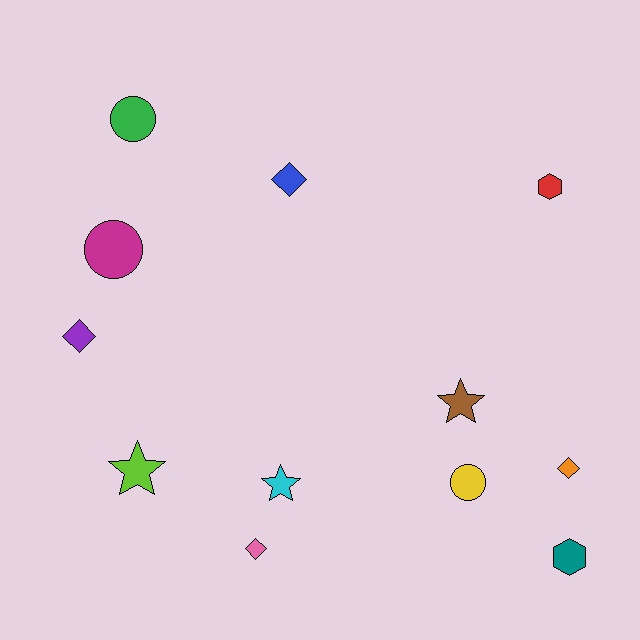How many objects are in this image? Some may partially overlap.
There are 12 objects.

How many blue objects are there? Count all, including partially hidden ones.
There is 1 blue object.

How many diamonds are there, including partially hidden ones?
There are 4 diamonds.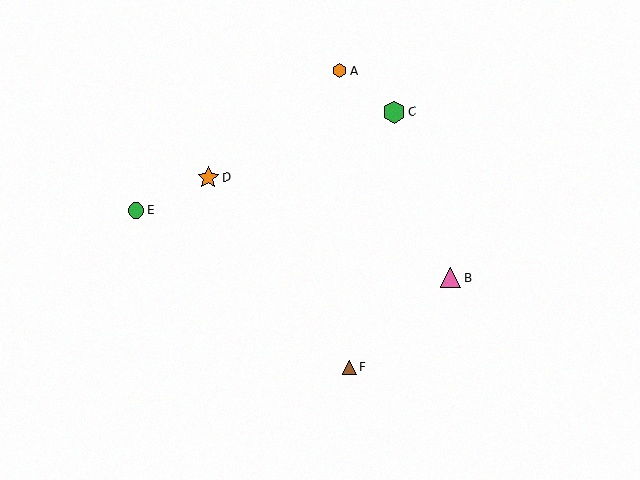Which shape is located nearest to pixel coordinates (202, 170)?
The orange star (labeled D) at (208, 177) is nearest to that location.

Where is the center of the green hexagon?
The center of the green hexagon is at (394, 112).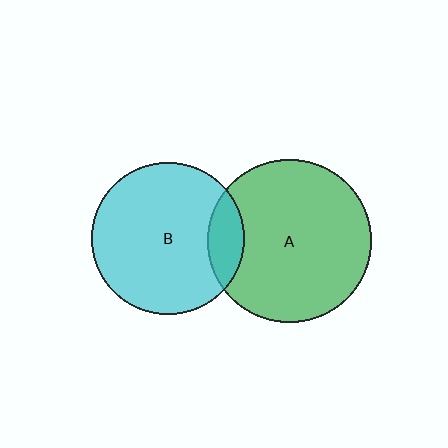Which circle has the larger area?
Circle A (green).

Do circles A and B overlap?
Yes.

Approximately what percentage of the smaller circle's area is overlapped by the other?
Approximately 15%.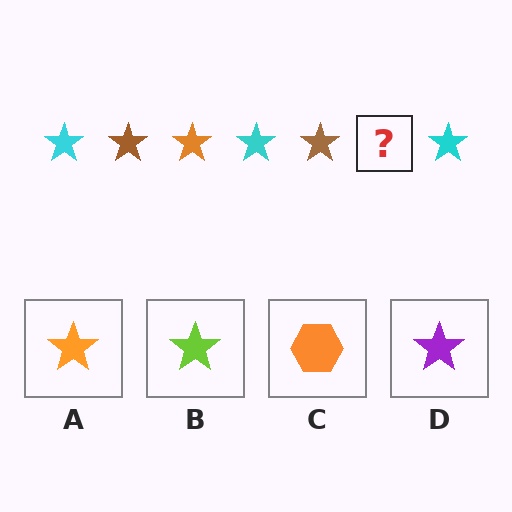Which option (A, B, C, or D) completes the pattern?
A.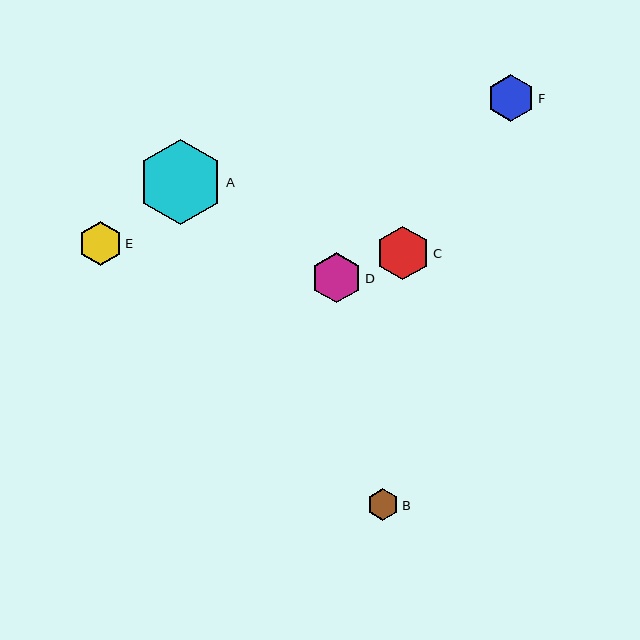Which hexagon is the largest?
Hexagon A is the largest with a size of approximately 85 pixels.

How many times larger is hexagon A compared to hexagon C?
Hexagon A is approximately 1.6 times the size of hexagon C.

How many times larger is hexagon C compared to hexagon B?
Hexagon C is approximately 1.7 times the size of hexagon B.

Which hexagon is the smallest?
Hexagon B is the smallest with a size of approximately 31 pixels.